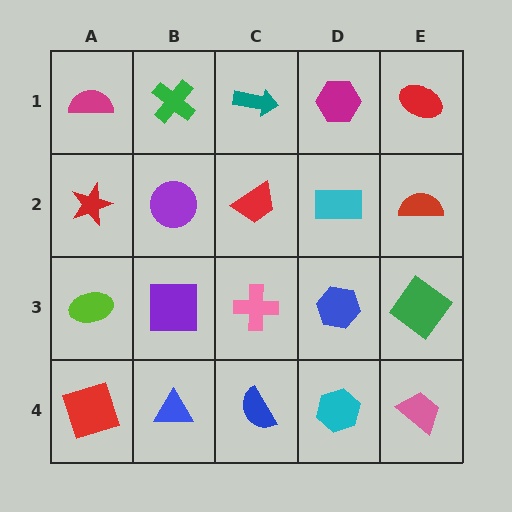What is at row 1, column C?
A teal arrow.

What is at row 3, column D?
A blue hexagon.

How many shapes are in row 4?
5 shapes.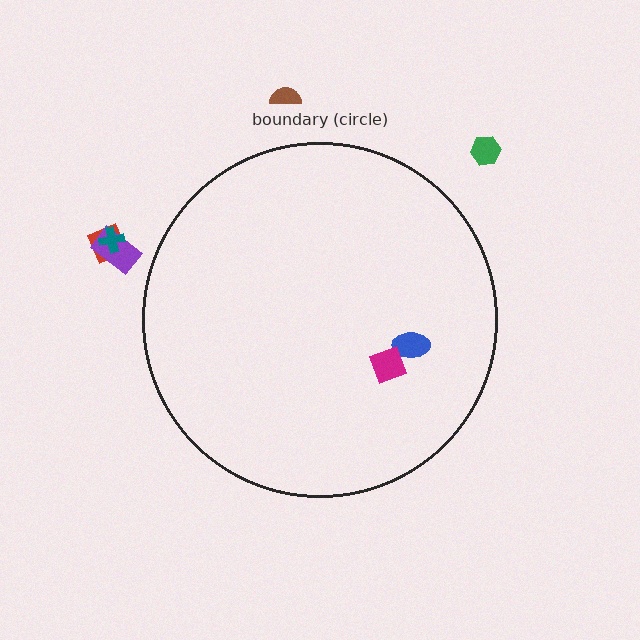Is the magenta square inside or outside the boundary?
Inside.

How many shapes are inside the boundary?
2 inside, 5 outside.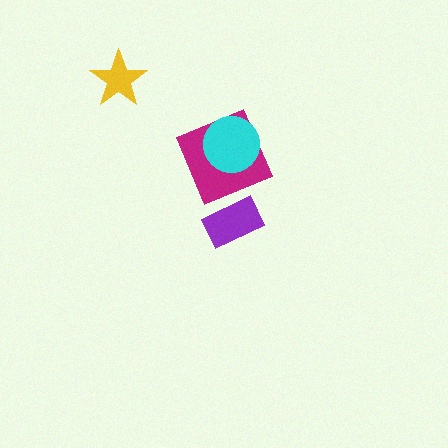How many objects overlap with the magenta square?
1 object overlaps with the magenta square.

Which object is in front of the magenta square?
The cyan circle is in front of the magenta square.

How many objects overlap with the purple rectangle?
0 objects overlap with the purple rectangle.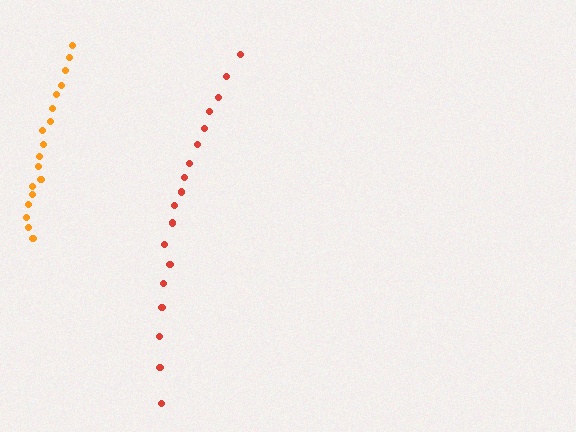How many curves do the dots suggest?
There are 2 distinct paths.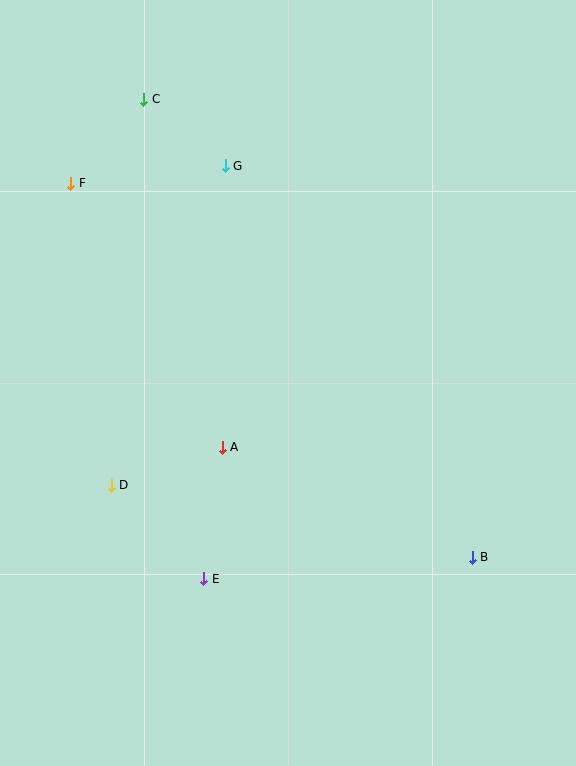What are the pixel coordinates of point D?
Point D is at (111, 485).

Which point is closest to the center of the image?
Point A at (222, 447) is closest to the center.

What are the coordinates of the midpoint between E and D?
The midpoint between E and D is at (157, 532).